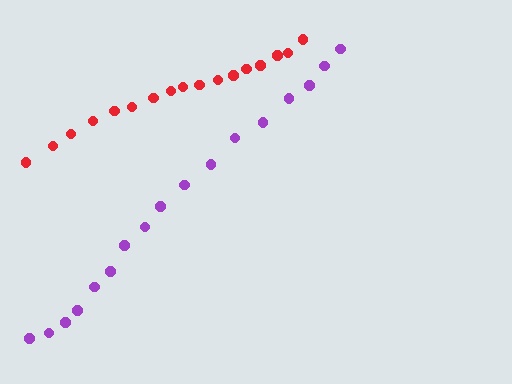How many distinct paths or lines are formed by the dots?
There are 2 distinct paths.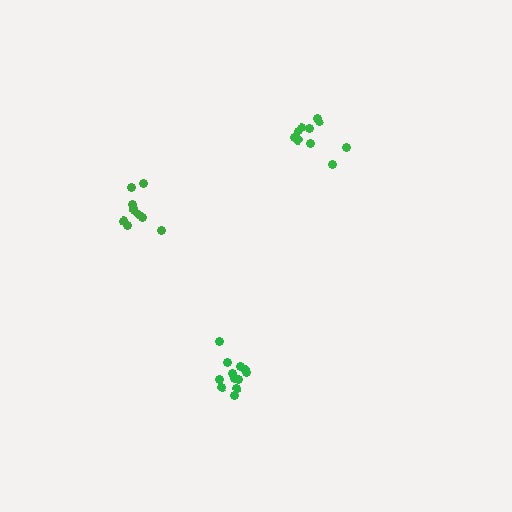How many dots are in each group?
Group 1: 12 dots, Group 2: 10 dots, Group 3: 10 dots (32 total).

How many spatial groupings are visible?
There are 3 spatial groupings.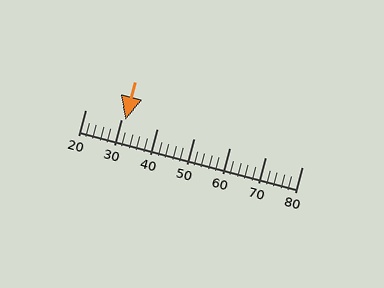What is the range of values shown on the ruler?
The ruler shows values from 20 to 80.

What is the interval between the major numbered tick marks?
The major tick marks are spaced 10 units apart.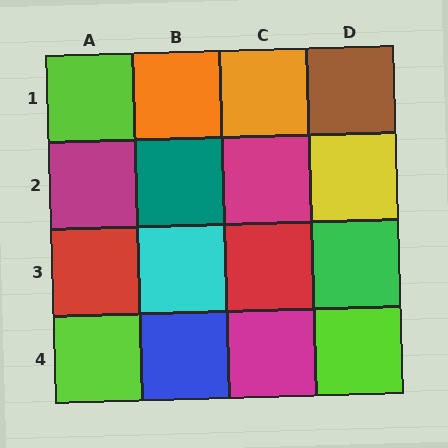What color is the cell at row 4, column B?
Blue.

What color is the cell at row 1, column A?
Lime.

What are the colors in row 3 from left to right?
Red, cyan, red, green.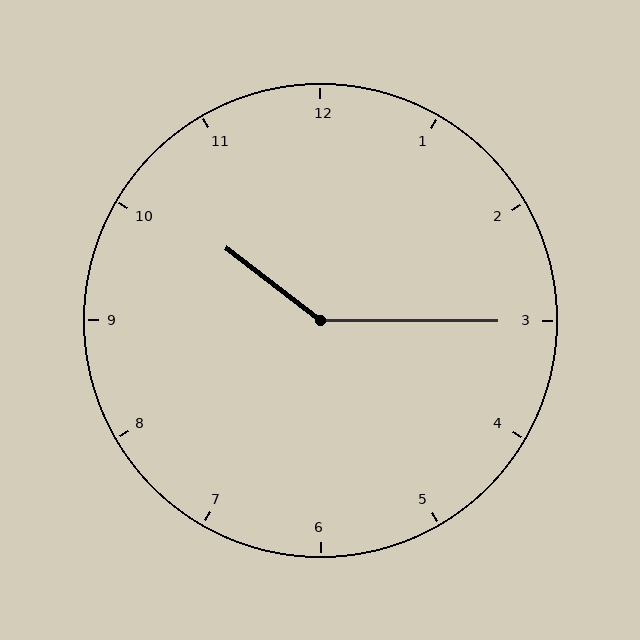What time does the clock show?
10:15.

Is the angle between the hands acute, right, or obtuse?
It is obtuse.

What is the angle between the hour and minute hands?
Approximately 142 degrees.